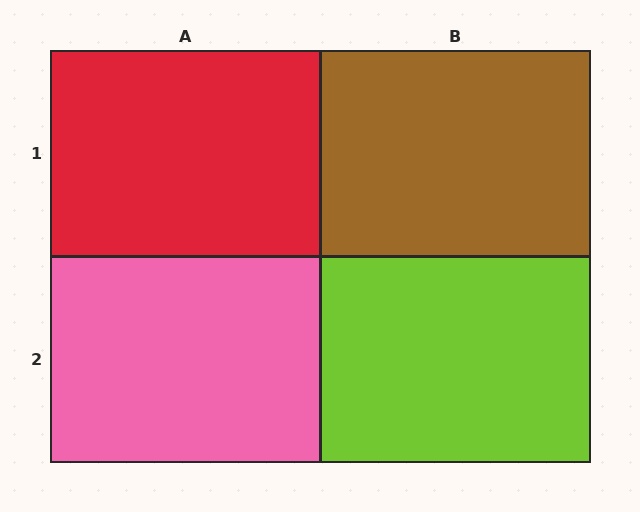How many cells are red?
1 cell is red.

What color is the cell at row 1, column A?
Red.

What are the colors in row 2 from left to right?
Pink, lime.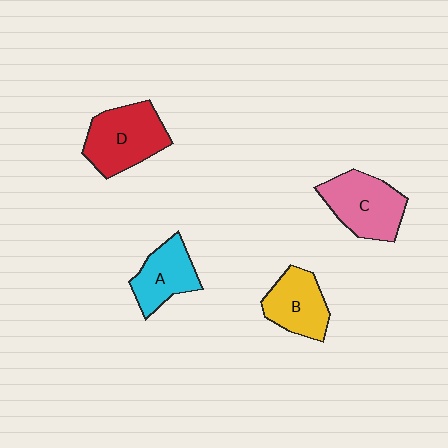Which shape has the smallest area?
Shape A (cyan).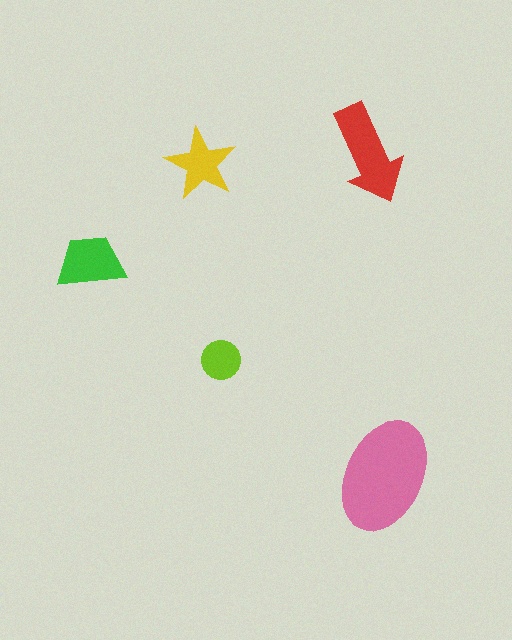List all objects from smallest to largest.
The lime circle, the yellow star, the green trapezoid, the red arrow, the pink ellipse.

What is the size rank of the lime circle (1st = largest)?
5th.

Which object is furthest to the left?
The green trapezoid is leftmost.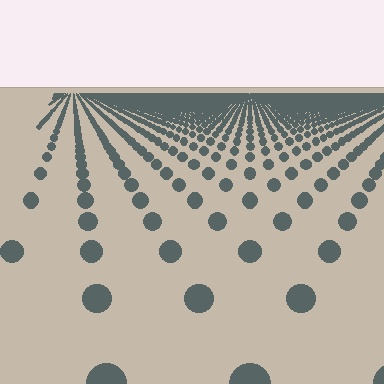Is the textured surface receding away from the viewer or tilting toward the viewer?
The surface is receding away from the viewer. Texture elements get smaller and denser toward the top.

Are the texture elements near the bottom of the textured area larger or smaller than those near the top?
Larger. Near the bottom, elements are closer to the viewer and appear at a bigger on-screen size.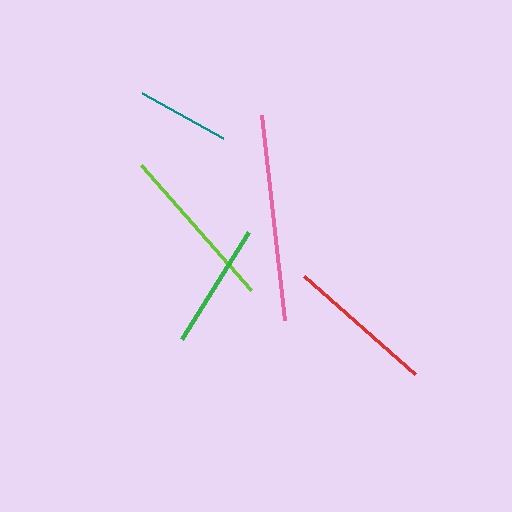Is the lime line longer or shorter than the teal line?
The lime line is longer than the teal line.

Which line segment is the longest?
The pink line is the longest at approximately 206 pixels.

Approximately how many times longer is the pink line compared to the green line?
The pink line is approximately 1.6 times the length of the green line.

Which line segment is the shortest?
The teal line is the shortest at approximately 93 pixels.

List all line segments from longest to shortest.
From longest to shortest: pink, lime, red, green, teal.